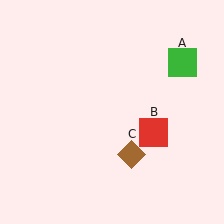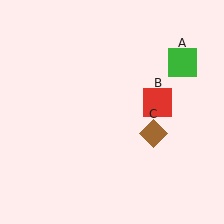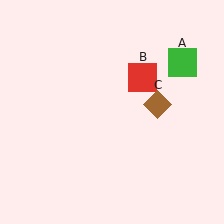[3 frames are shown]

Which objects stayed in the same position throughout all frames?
Green square (object A) remained stationary.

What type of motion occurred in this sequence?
The red square (object B), brown diamond (object C) rotated counterclockwise around the center of the scene.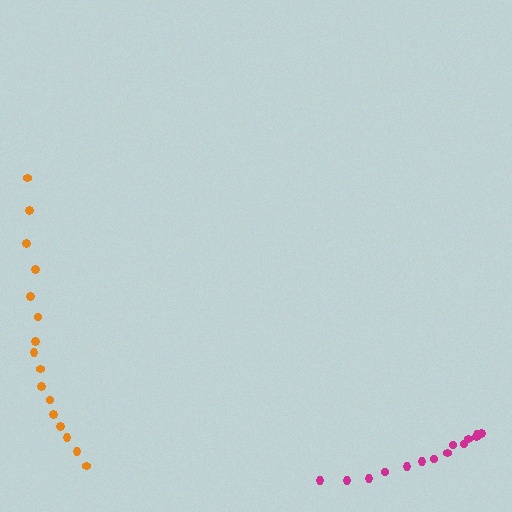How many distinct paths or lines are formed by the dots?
There are 2 distinct paths.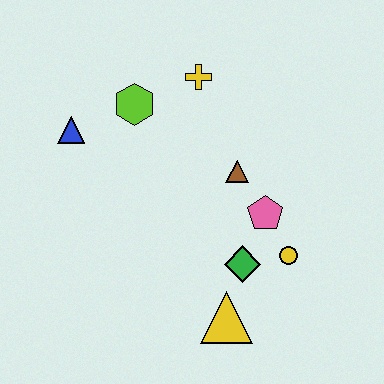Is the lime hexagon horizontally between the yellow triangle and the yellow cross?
No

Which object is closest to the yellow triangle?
The green diamond is closest to the yellow triangle.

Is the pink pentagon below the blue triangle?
Yes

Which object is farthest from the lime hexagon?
The yellow triangle is farthest from the lime hexagon.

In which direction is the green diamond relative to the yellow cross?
The green diamond is below the yellow cross.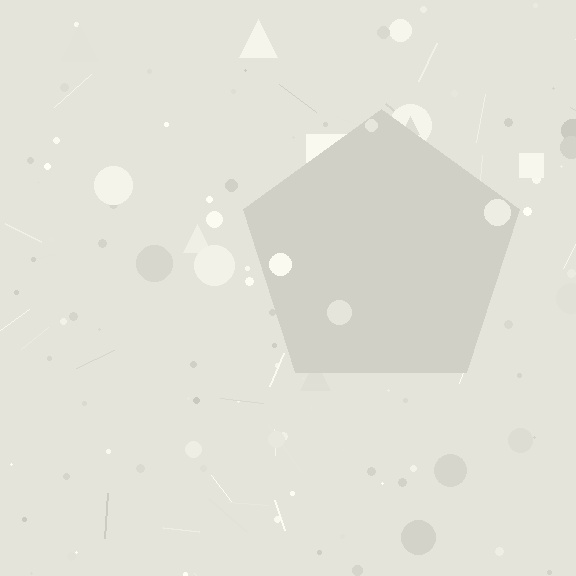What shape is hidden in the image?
A pentagon is hidden in the image.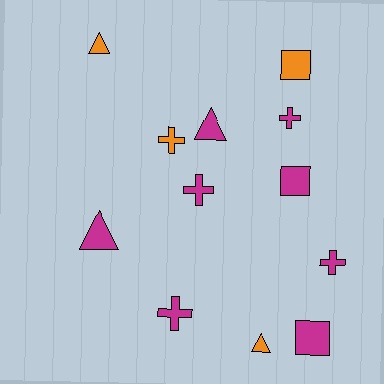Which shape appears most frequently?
Cross, with 5 objects.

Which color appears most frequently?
Magenta, with 8 objects.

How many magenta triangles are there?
There are 2 magenta triangles.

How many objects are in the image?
There are 12 objects.